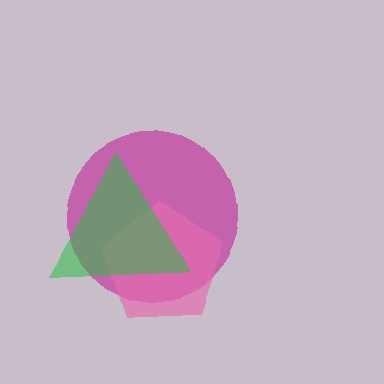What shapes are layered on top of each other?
The layered shapes are: a magenta circle, a pink pentagon, a green triangle.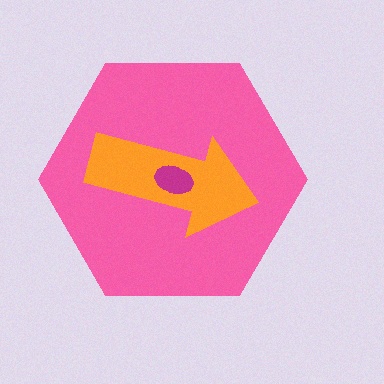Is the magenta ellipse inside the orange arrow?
Yes.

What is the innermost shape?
The magenta ellipse.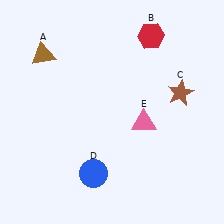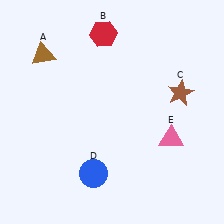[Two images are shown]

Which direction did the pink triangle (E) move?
The pink triangle (E) moved right.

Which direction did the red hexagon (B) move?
The red hexagon (B) moved left.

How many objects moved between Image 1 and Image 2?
2 objects moved between the two images.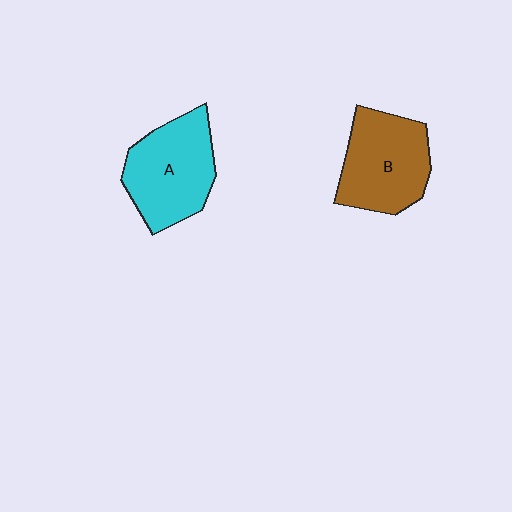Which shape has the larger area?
Shape A (cyan).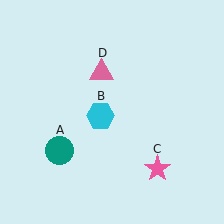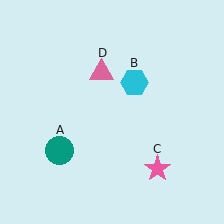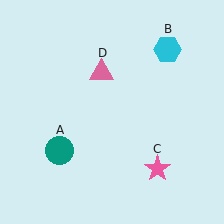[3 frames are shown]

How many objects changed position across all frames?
1 object changed position: cyan hexagon (object B).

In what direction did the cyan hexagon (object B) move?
The cyan hexagon (object B) moved up and to the right.